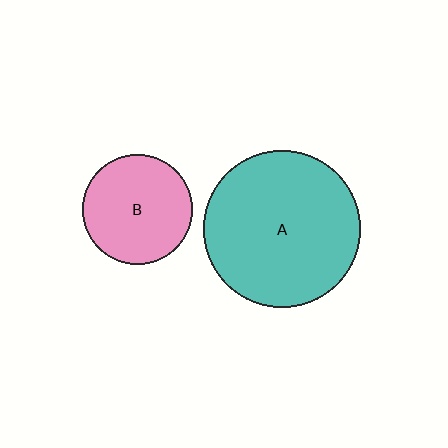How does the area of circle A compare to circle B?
Approximately 2.0 times.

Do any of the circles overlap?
No, none of the circles overlap.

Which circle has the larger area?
Circle A (teal).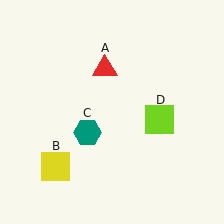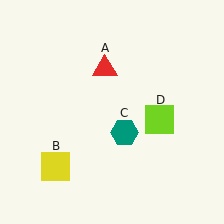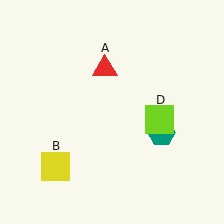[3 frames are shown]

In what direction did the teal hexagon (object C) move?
The teal hexagon (object C) moved right.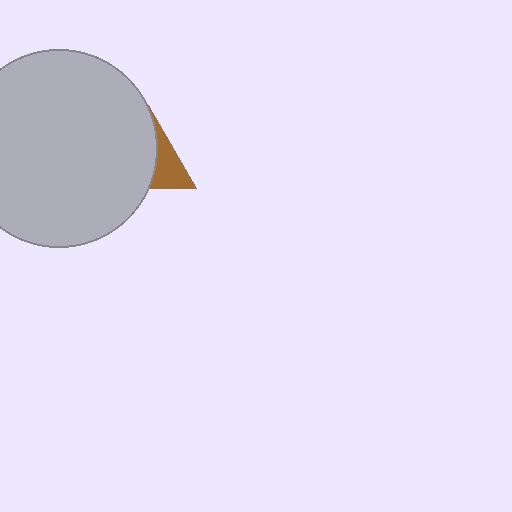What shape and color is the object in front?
The object in front is a light gray circle.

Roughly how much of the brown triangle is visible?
A small part of it is visible (roughly 37%).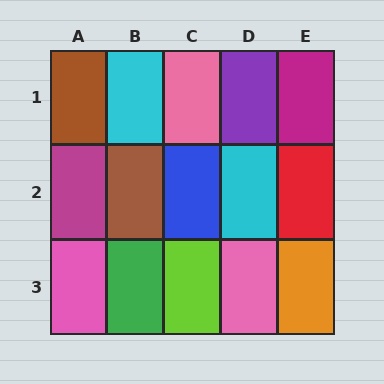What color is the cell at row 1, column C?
Pink.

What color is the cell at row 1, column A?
Brown.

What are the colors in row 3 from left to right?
Pink, green, lime, pink, orange.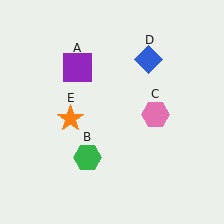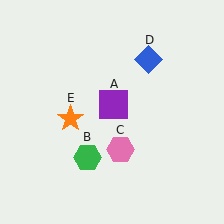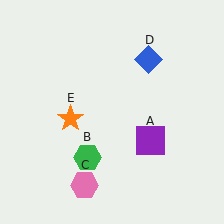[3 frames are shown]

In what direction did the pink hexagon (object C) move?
The pink hexagon (object C) moved down and to the left.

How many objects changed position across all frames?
2 objects changed position: purple square (object A), pink hexagon (object C).